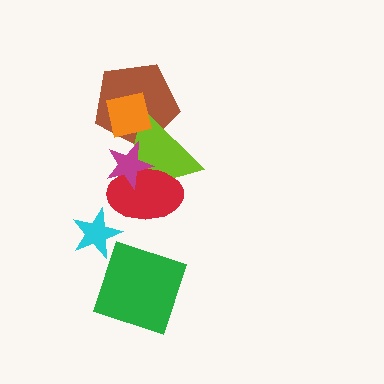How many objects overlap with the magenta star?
3 objects overlap with the magenta star.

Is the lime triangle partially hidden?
Yes, it is partially covered by another shape.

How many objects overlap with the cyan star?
0 objects overlap with the cyan star.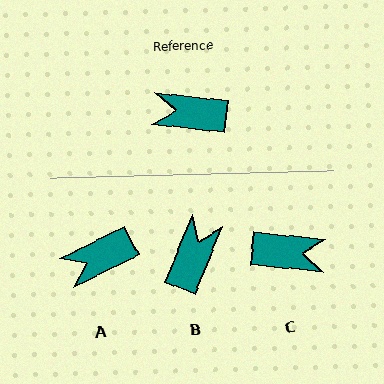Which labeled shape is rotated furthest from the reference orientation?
C, about 179 degrees away.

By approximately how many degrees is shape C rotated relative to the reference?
Approximately 179 degrees clockwise.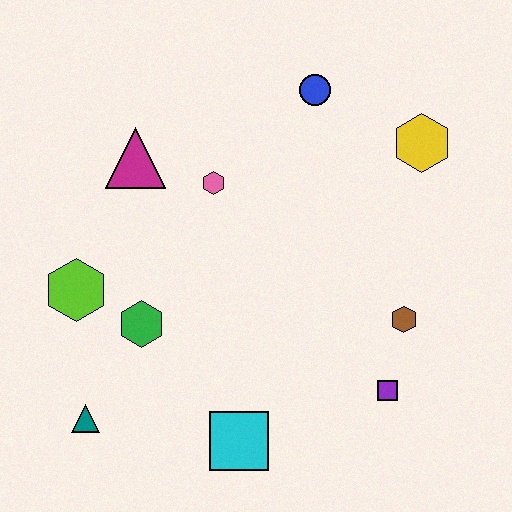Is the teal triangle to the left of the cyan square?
Yes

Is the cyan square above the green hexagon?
No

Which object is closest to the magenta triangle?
The pink hexagon is closest to the magenta triangle.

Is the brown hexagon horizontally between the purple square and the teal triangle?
No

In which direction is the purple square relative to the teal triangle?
The purple square is to the right of the teal triangle.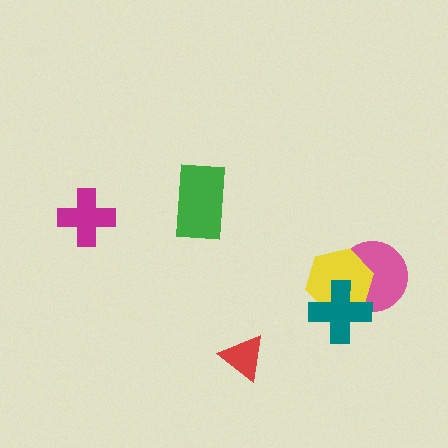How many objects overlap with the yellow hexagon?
2 objects overlap with the yellow hexagon.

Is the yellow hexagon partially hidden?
Yes, it is partially covered by another shape.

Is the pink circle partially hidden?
Yes, it is partially covered by another shape.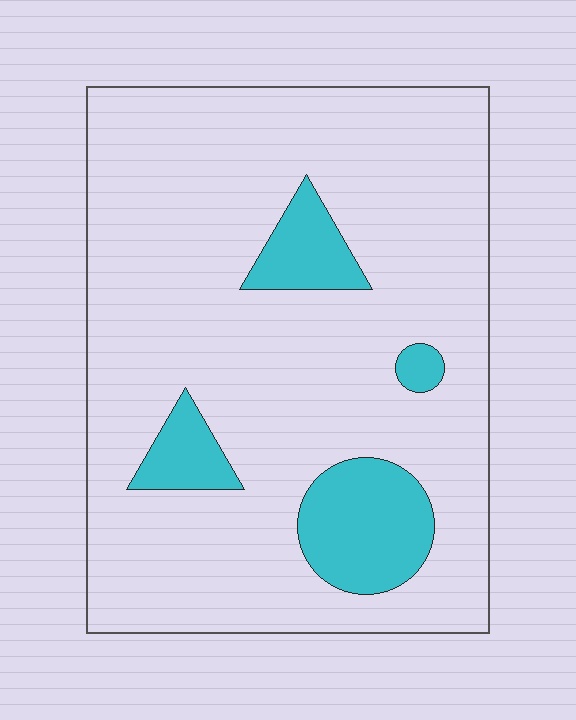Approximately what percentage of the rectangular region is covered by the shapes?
Approximately 15%.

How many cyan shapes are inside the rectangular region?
4.